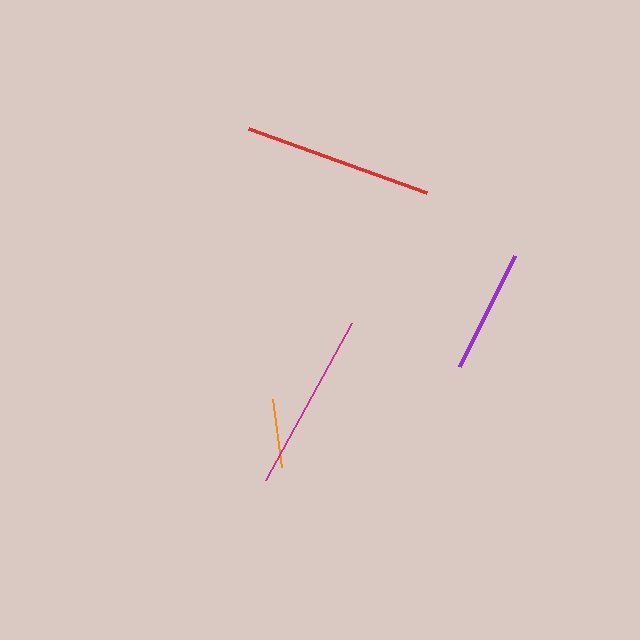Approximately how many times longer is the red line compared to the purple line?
The red line is approximately 1.5 times the length of the purple line.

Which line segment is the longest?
The red line is the longest at approximately 189 pixels.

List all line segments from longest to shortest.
From longest to shortest: red, magenta, purple, orange.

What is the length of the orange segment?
The orange segment is approximately 69 pixels long.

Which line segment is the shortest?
The orange line is the shortest at approximately 69 pixels.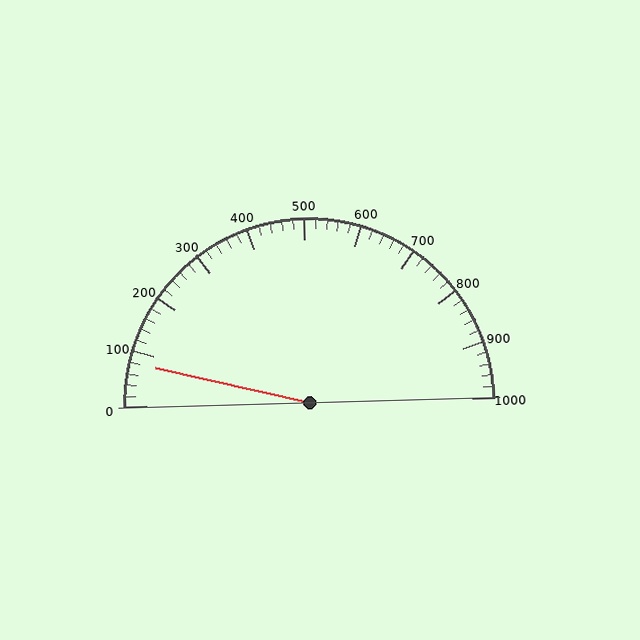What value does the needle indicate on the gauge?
The needle indicates approximately 80.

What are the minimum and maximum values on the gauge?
The gauge ranges from 0 to 1000.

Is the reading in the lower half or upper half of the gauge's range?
The reading is in the lower half of the range (0 to 1000).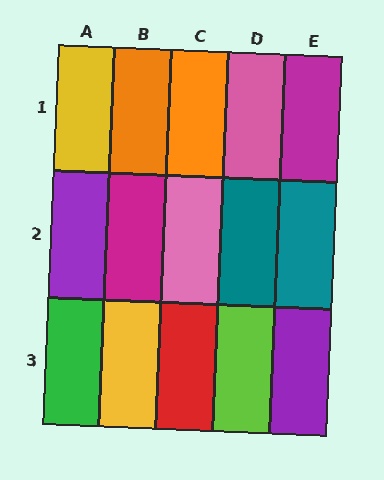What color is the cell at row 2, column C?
Pink.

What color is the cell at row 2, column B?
Magenta.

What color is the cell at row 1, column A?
Yellow.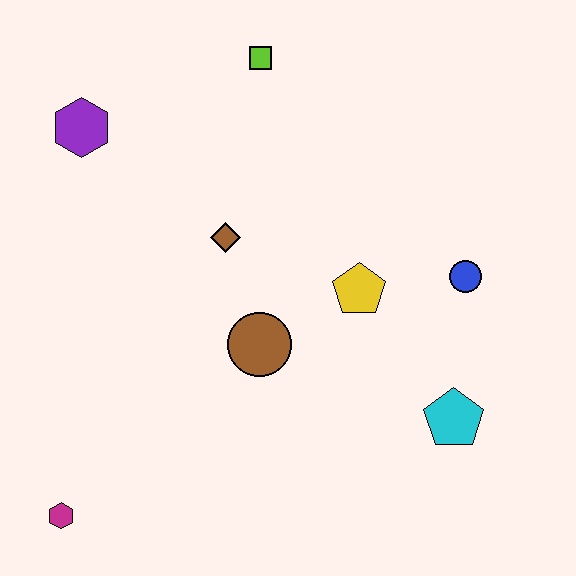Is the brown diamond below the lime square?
Yes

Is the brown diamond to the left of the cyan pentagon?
Yes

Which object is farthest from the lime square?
The magenta hexagon is farthest from the lime square.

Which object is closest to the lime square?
The brown diamond is closest to the lime square.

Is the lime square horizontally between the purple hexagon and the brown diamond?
No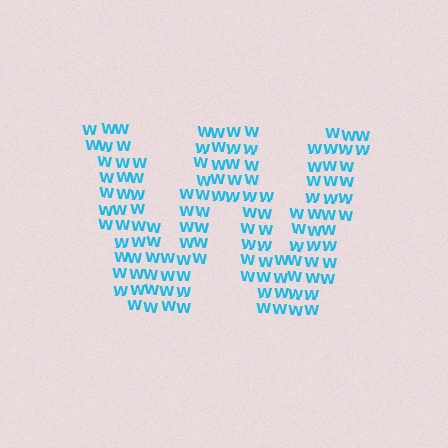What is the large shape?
The large shape is the letter W.